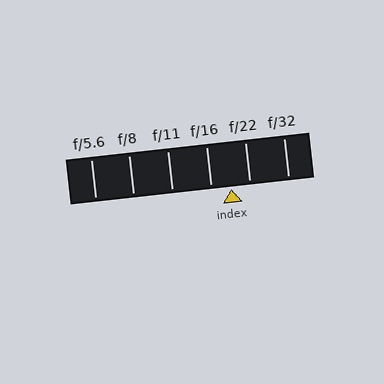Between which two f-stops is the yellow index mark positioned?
The index mark is between f/16 and f/22.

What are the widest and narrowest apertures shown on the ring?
The widest aperture shown is f/5.6 and the narrowest is f/32.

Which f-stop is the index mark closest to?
The index mark is closest to f/22.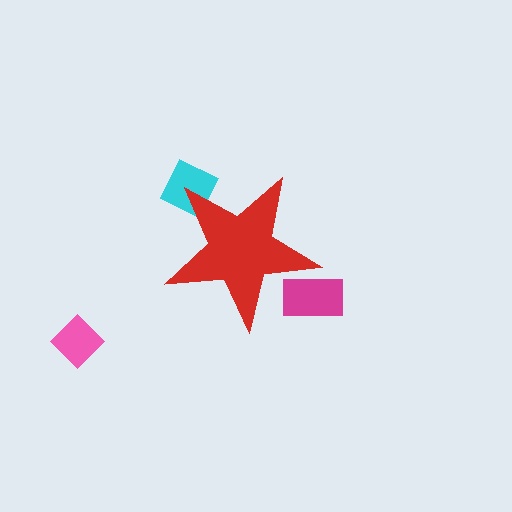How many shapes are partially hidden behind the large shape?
2 shapes are partially hidden.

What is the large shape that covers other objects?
A red star.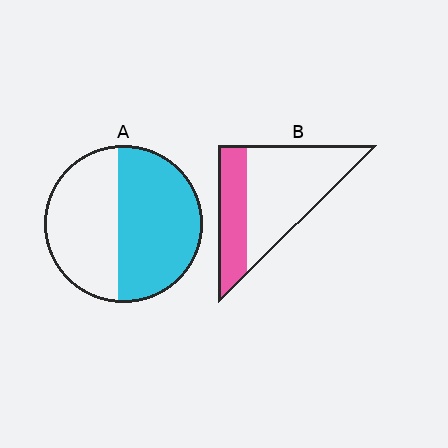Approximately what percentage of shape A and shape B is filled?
A is approximately 55% and B is approximately 35%.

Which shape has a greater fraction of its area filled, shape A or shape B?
Shape A.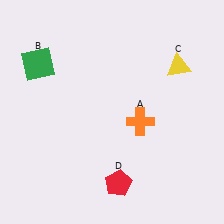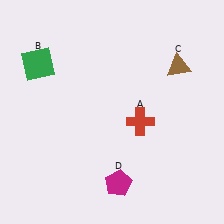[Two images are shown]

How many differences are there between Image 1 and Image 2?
There are 3 differences between the two images.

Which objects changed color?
A changed from orange to red. C changed from yellow to brown. D changed from red to magenta.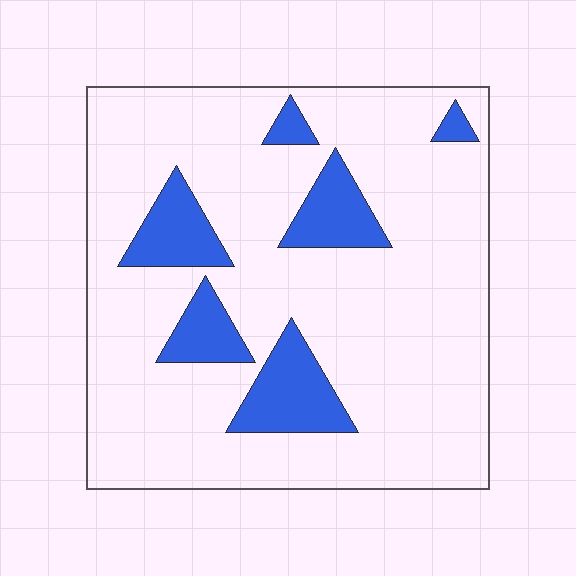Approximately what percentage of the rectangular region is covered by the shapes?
Approximately 15%.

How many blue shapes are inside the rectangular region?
6.